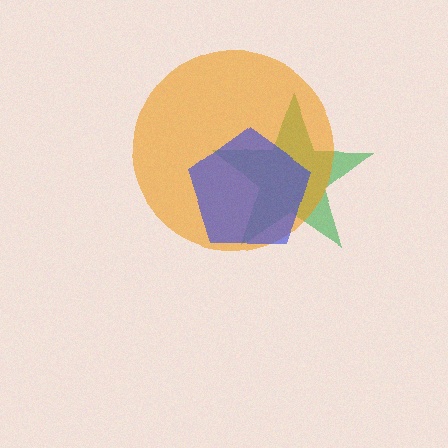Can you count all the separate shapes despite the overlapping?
Yes, there are 3 separate shapes.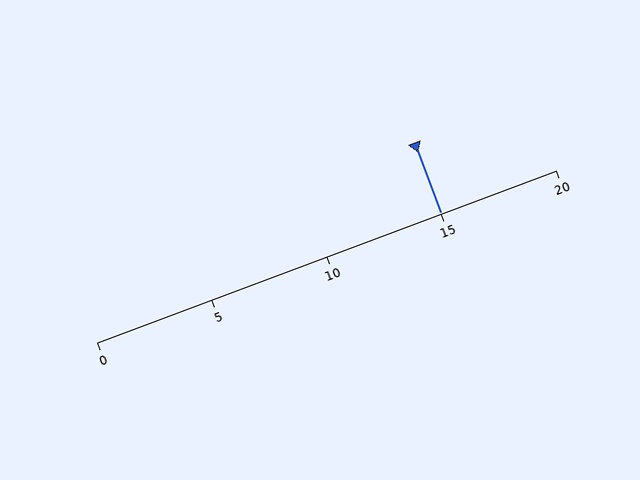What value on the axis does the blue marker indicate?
The marker indicates approximately 15.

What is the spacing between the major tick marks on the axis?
The major ticks are spaced 5 apart.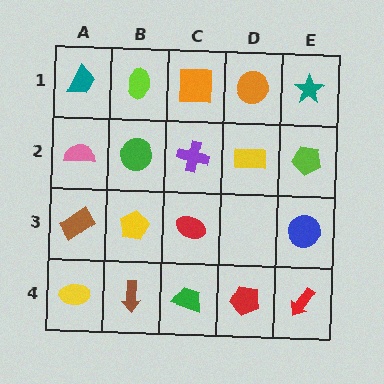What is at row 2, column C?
A purple cross.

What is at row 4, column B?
A brown arrow.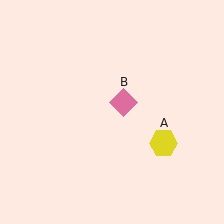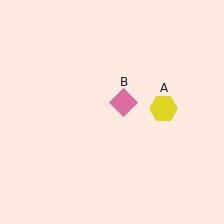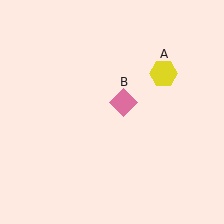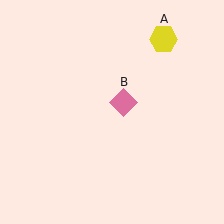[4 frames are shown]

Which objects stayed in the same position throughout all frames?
Pink diamond (object B) remained stationary.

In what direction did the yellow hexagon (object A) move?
The yellow hexagon (object A) moved up.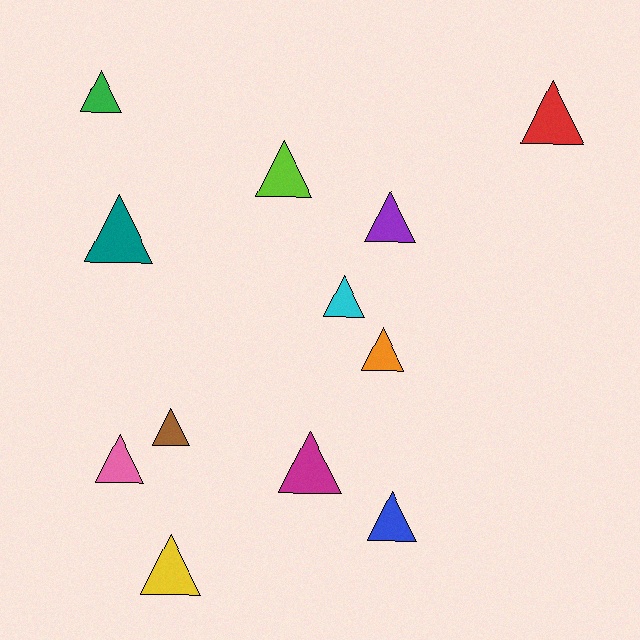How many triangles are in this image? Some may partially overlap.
There are 12 triangles.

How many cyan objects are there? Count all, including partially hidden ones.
There is 1 cyan object.